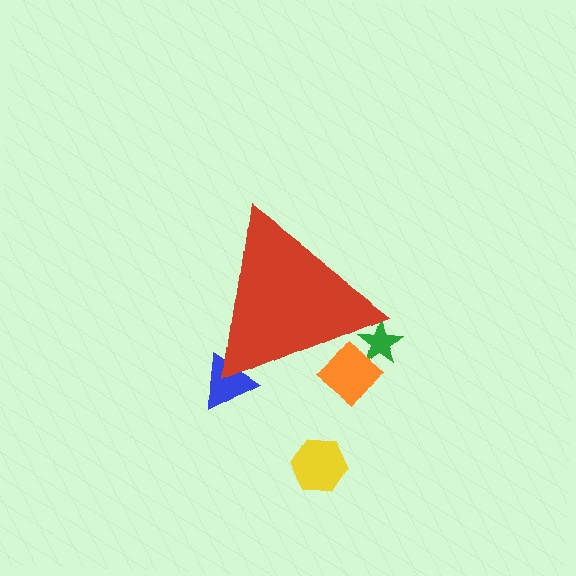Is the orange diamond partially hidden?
Yes, the orange diamond is partially hidden behind the red triangle.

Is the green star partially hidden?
Yes, the green star is partially hidden behind the red triangle.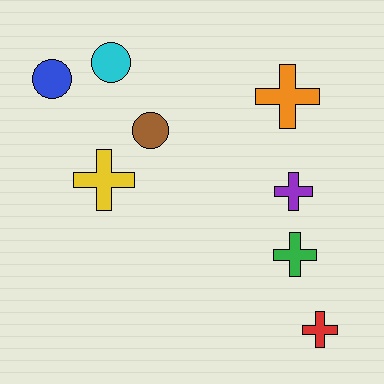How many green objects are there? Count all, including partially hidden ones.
There is 1 green object.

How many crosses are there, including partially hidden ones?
There are 5 crosses.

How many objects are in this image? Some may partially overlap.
There are 8 objects.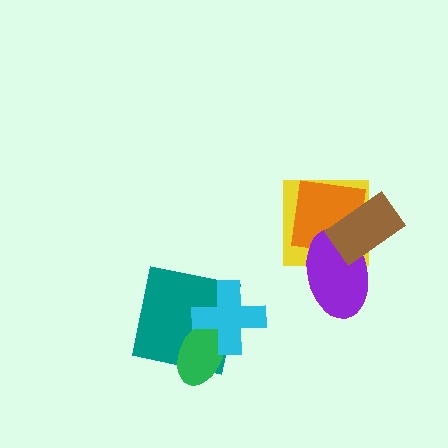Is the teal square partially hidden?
Yes, it is partially covered by another shape.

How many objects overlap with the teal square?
2 objects overlap with the teal square.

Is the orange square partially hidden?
Yes, it is partially covered by another shape.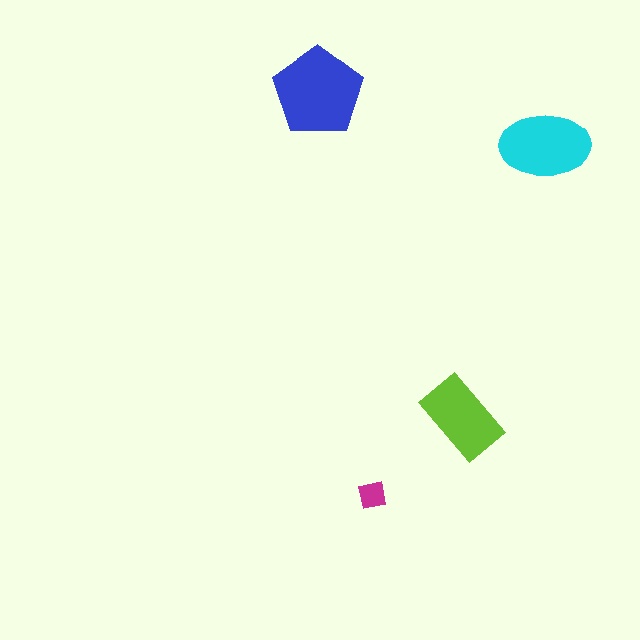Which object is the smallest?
The magenta square.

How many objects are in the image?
There are 4 objects in the image.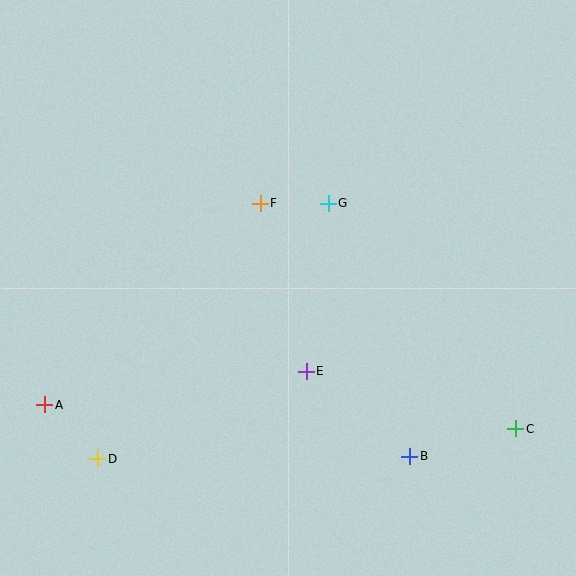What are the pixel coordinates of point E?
Point E is at (306, 371).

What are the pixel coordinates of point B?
Point B is at (410, 456).